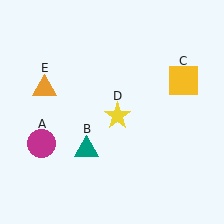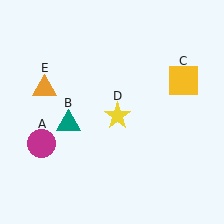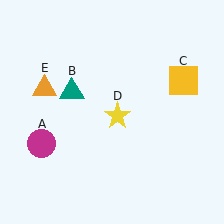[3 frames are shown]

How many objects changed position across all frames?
1 object changed position: teal triangle (object B).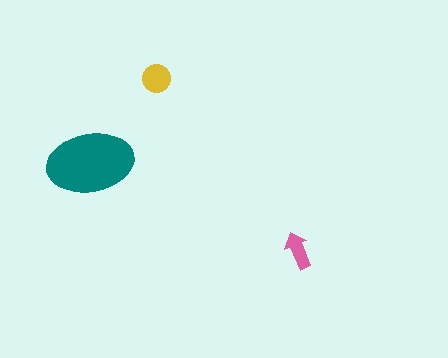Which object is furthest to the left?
The teal ellipse is leftmost.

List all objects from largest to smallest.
The teal ellipse, the yellow circle, the pink arrow.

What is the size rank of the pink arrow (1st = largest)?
3rd.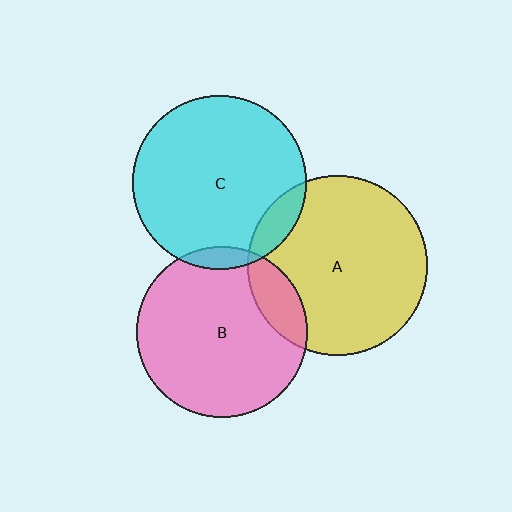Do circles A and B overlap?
Yes.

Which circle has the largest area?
Circle A (yellow).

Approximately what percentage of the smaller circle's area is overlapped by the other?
Approximately 15%.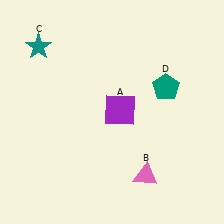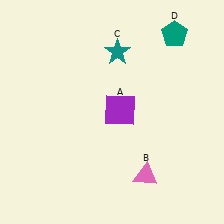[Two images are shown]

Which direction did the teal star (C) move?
The teal star (C) moved right.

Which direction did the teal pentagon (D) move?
The teal pentagon (D) moved up.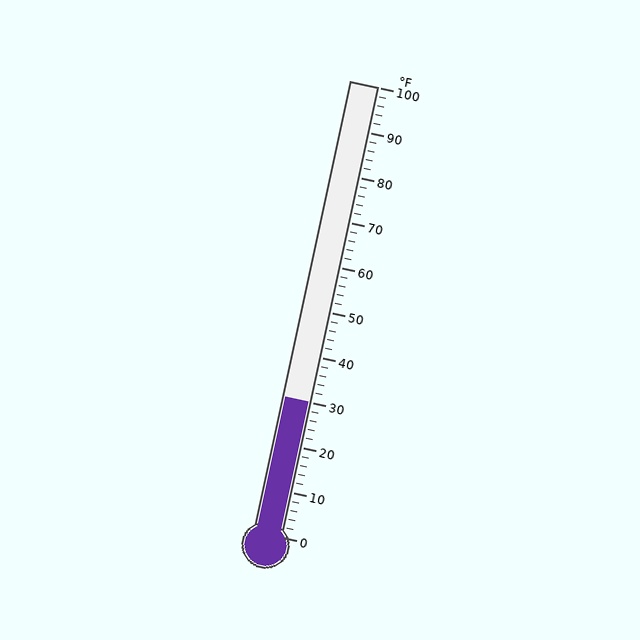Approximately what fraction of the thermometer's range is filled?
The thermometer is filled to approximately 30% of its range.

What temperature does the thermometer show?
The thermometer shows approximately 30°F.